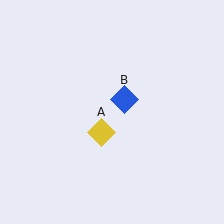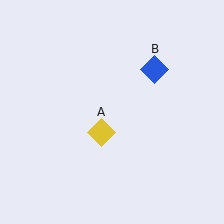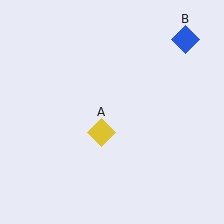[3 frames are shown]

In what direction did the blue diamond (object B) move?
The blue diamond (object B) moved up and to the right.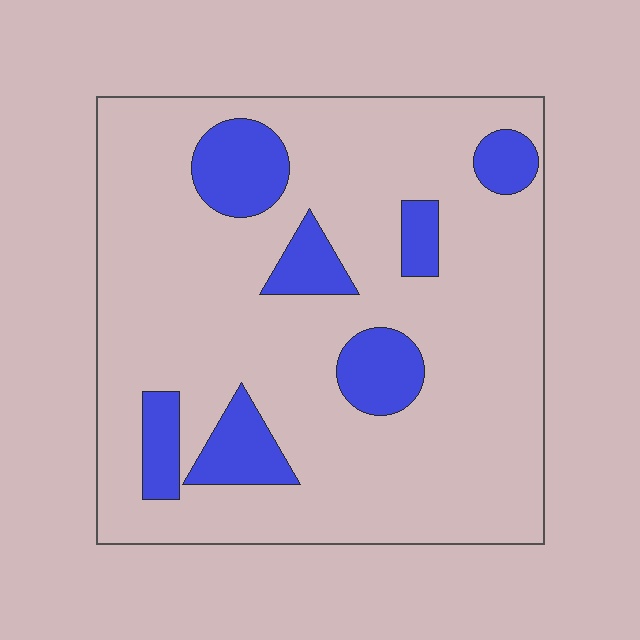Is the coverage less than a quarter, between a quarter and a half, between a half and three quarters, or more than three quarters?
Less than a quarter.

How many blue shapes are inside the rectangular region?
7.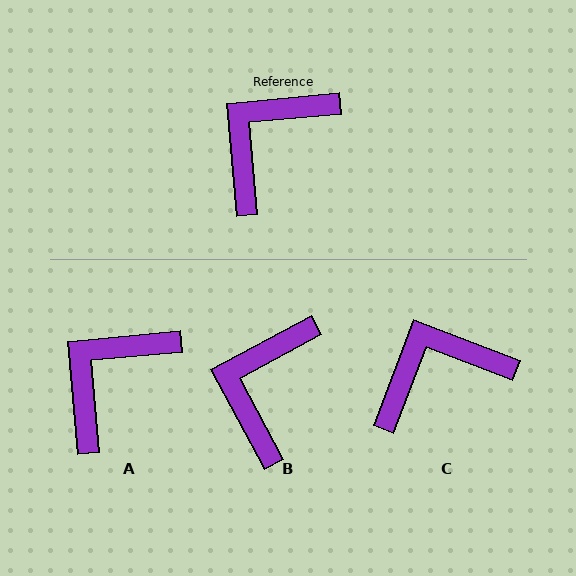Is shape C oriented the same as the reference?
No, it is off by about 26 degrees.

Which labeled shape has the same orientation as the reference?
A.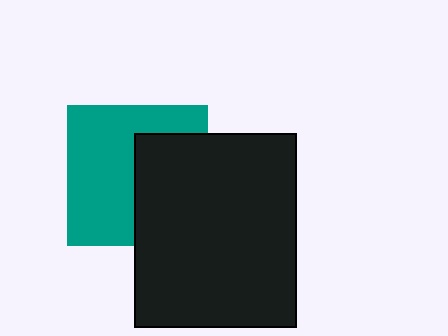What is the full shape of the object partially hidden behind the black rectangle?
The partially hidden object is a teal square.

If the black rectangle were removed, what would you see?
You would see the complete teal square.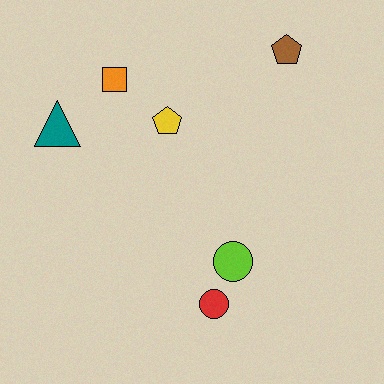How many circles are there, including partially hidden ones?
There are 2 circles.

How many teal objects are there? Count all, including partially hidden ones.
There is 1 teal object.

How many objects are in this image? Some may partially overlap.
There are 6 objects.